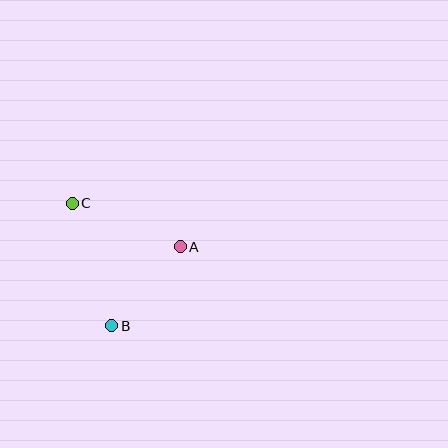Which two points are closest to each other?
Points A and B are closest to each other.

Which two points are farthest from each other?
Points B and C are farthest from each other.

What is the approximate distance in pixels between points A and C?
The distance between A and C is approximately 116 pixels.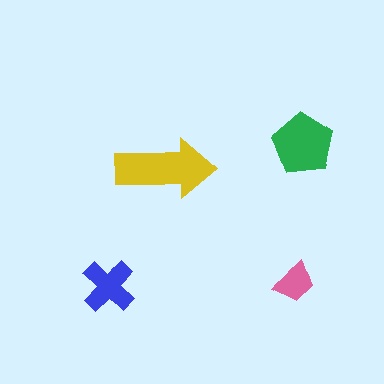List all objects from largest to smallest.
The yellow arrow, the green pentagon, the blue cross, the pink trapezoid.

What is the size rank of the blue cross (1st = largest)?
3rd.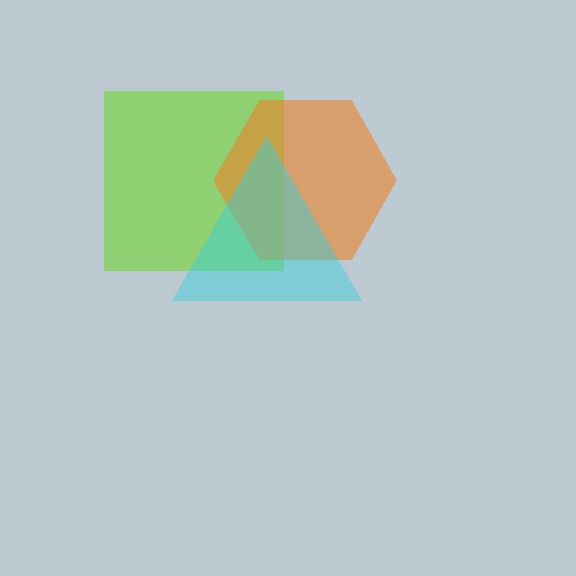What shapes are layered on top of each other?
The layered shapes are: a lime square, an orange hexagon, a cyan triangle.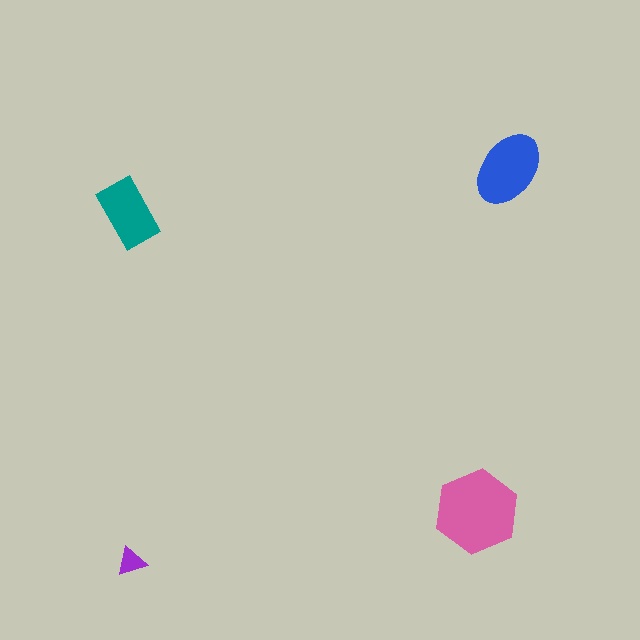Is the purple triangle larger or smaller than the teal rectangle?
Smaller.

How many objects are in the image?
There are 4 objects in the image.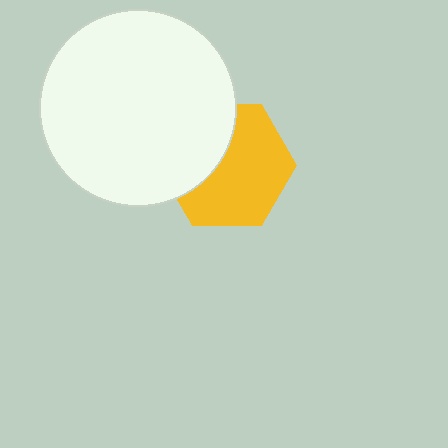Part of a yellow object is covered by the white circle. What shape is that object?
It is a hexagon.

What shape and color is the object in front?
The object in front is a white circle.